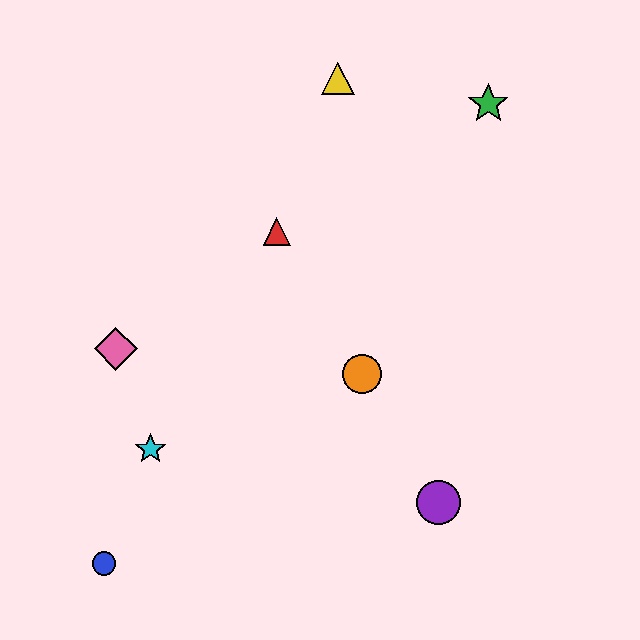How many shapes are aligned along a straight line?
3 shapes (the red triangle, the purple circle, the orange circle) are aligned along a straight line.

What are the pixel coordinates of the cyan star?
The cyan star is at (150, 449).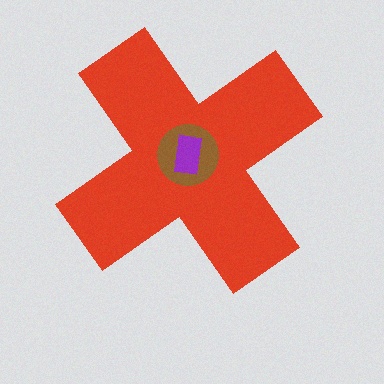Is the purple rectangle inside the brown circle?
Yes.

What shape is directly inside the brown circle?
The purple rectangle.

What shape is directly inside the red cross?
The brown circle.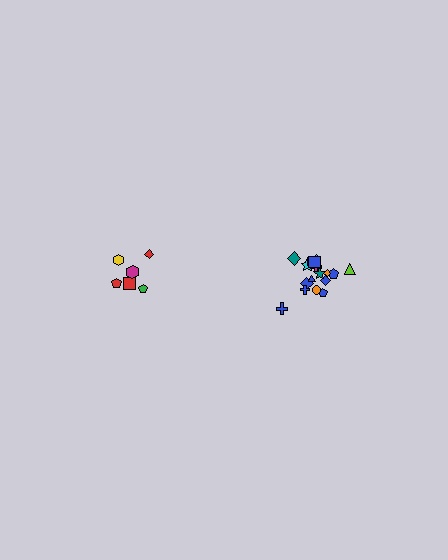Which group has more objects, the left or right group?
The right group.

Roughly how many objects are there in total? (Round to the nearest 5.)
Roughly 25 objects in total.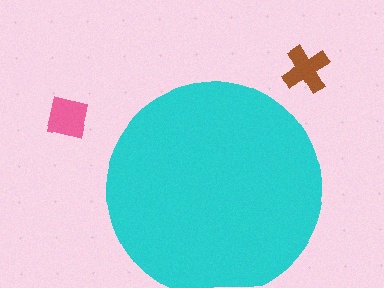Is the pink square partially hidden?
No, the pink square is fully visible.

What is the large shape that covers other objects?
A cyan circle.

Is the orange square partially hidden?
Yes, the orange square is partially hidden behind the cyan circle.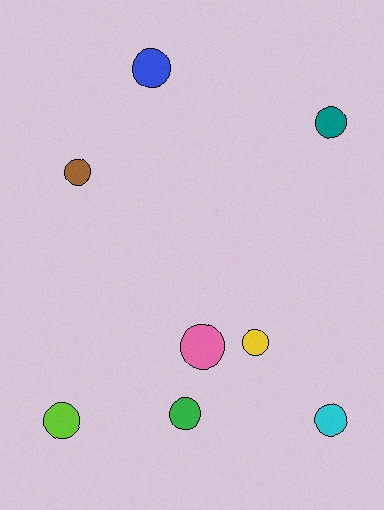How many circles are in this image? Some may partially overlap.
There are 8 circles.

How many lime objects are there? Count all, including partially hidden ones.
There is 1 lime object.